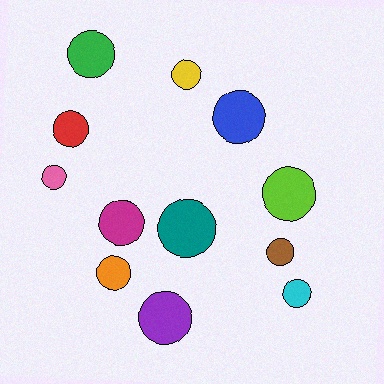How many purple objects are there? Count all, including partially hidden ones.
There is 1 purple object.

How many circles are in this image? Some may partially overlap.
There are 12 circles.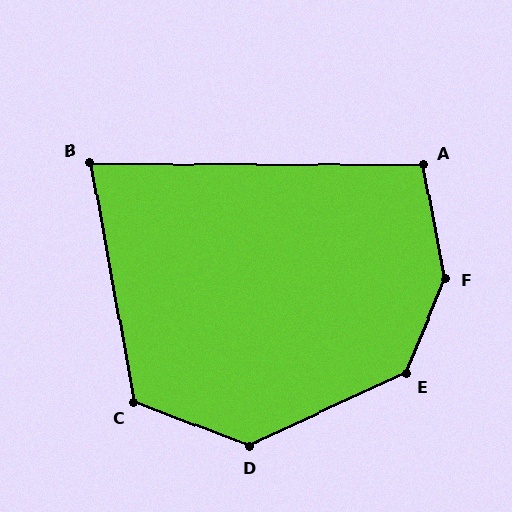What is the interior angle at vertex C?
Approximately 121 degrees (obtuse).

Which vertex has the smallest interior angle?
B, at approximately 79 degrees.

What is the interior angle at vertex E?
Approximately 137 degrees (obtuse).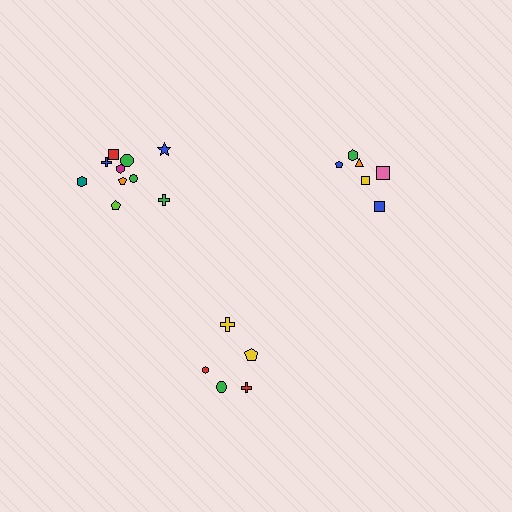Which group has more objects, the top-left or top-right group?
The top-left group.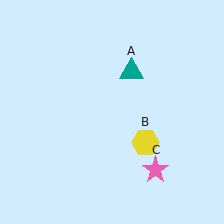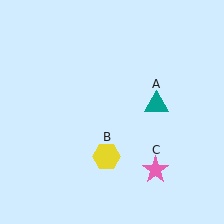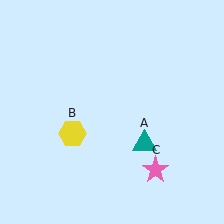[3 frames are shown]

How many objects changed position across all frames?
2 objects changed position: teal triangle (object A), yellow hexagon (object B).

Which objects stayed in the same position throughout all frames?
Pink star (object C) remained stationary.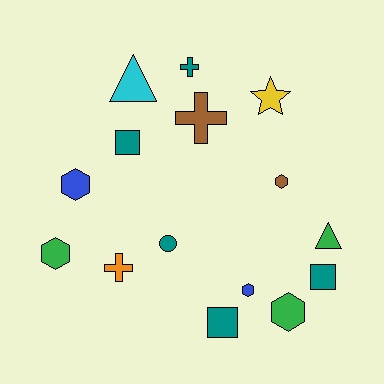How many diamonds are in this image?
There are no diamonds.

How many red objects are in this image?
There are no red objects.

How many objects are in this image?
There are 15 objects.